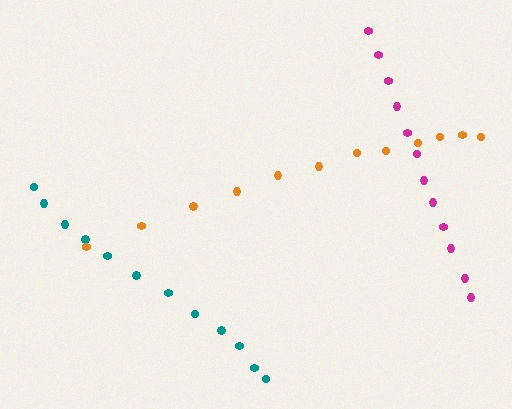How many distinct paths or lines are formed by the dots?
There are 3 distinct paths.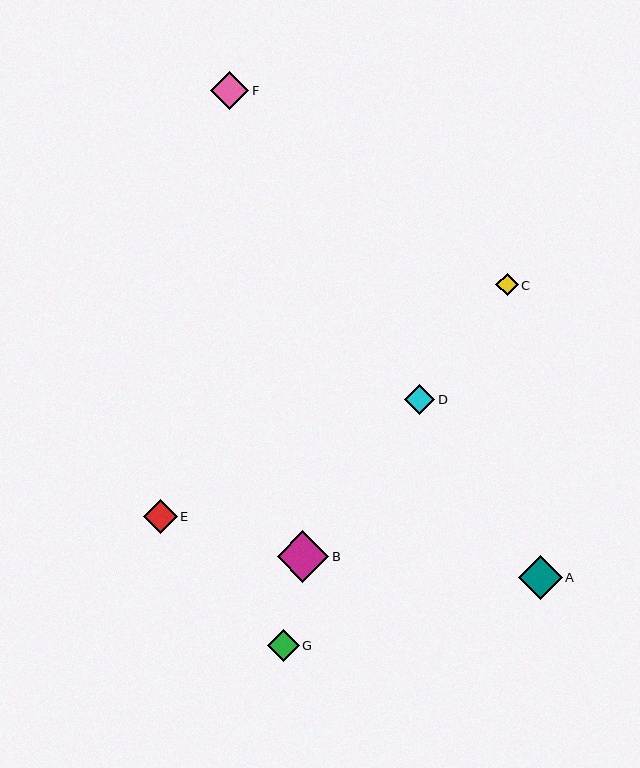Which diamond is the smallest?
Diamond C is the smallest with a size of approximately 23 pixels.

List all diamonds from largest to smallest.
From largest to smallest: B, A, F, E, G, D, C.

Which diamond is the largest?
Diamond B is the largest with a size of approximately 52 pixels.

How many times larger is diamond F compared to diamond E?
Diamond F is approximately 1.1 times the size of diamond E.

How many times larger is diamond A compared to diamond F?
Diamond A is approximately 1.2 times the size of diamond F.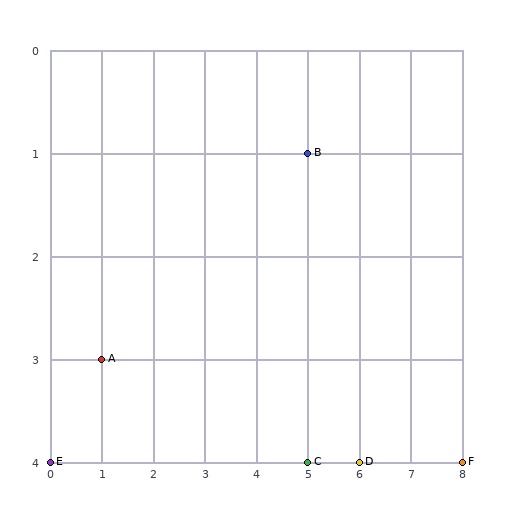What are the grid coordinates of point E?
Point E is at grid coordinates (0, 4).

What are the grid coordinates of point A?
Point A is at grid coordinates (1, 3).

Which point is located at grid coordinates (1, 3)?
Point A is at (1, 3).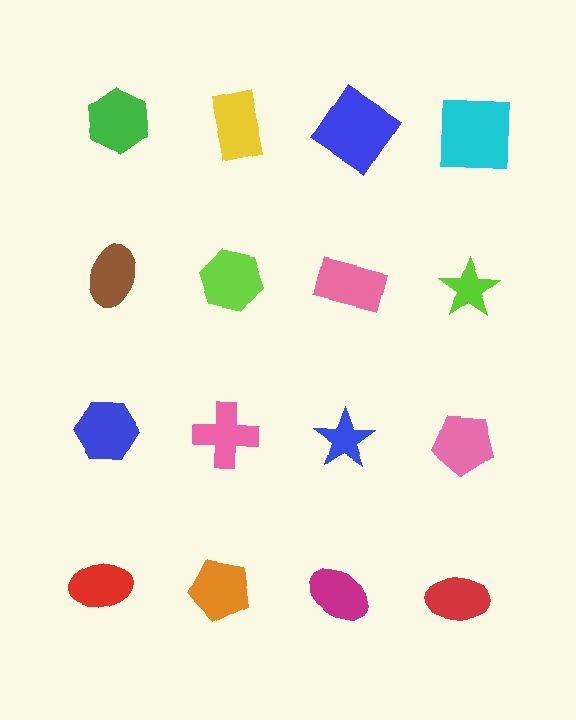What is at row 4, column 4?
A red ellipse.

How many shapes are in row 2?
4 shapes.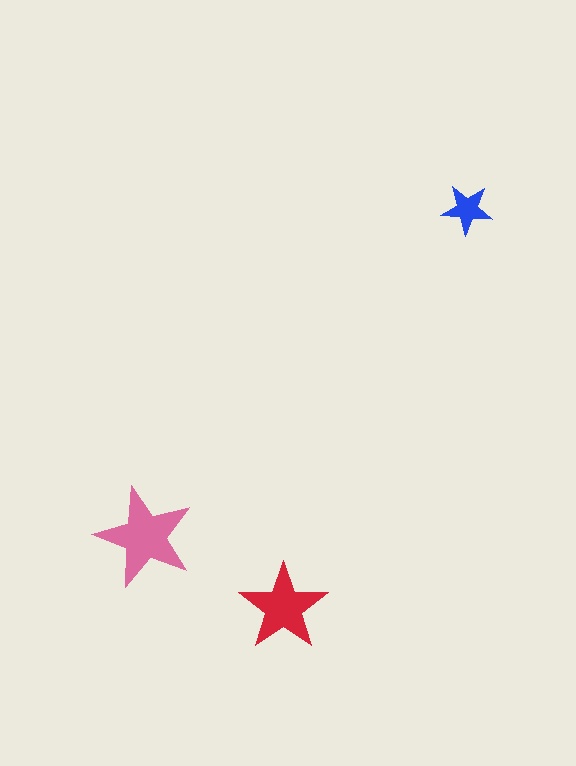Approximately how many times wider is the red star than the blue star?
About 1.5 times wider.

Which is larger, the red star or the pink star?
The pink one.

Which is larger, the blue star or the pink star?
The pink one.